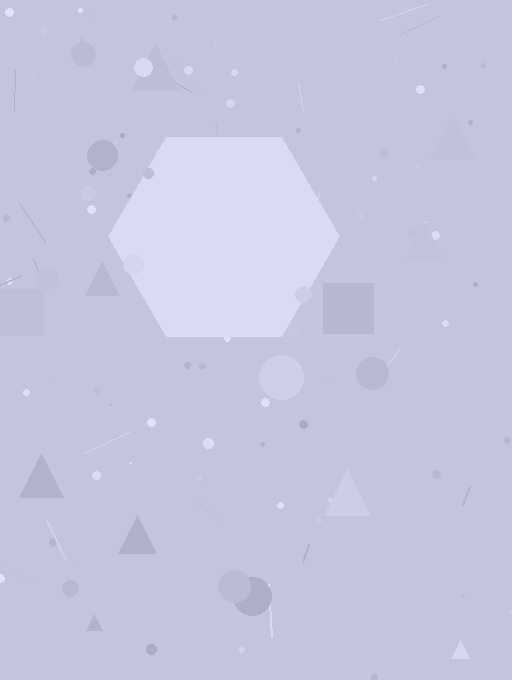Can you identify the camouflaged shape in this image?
The camouflaged shape is a hexagon.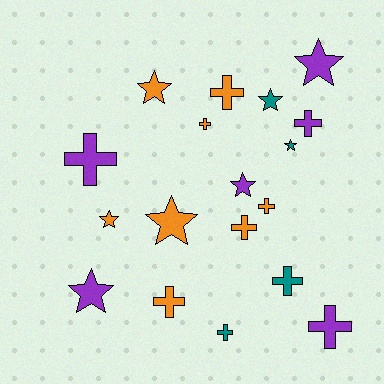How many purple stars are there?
There are 3 purple stars.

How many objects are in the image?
There are 18 objects.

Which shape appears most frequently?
Cross, with 10 objects.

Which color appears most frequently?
Orange, with 8 objects.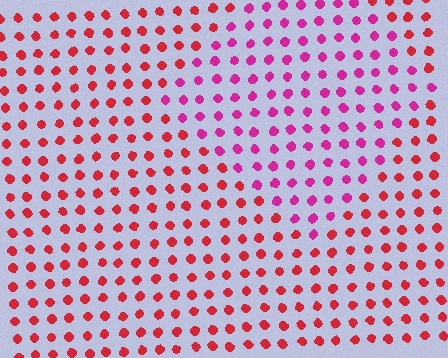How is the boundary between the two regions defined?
The boundary is defined purely by a slight shift in hue (about 35 degrees). Spacing, size, and orientation are identical on both sides.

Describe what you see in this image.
The image is filled with small red elements in a uniform arrangement. A diamond-shaped region is visible where the elements are tinted to a slightly different hue, forming a subtle color boundary.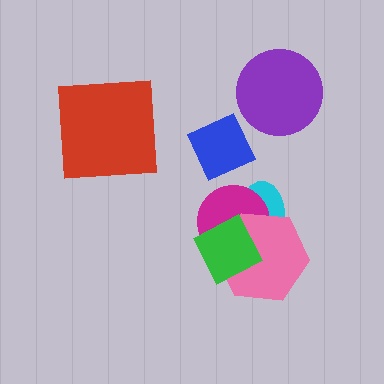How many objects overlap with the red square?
0 objects overlap with the red square.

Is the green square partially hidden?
No, no other shape covers it.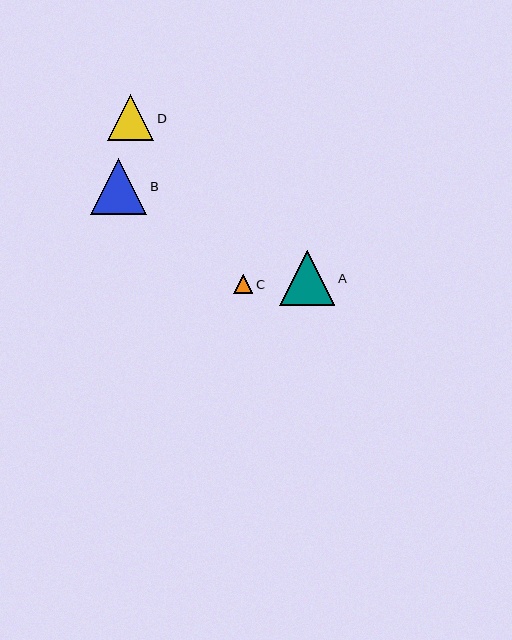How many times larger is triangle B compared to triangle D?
Triangle B is approximately 1.2 times the size of triangle D.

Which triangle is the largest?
Triangle B is the largest with a size of approximately 56 pixels.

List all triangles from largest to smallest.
From largest to smallest: B, A, D, C.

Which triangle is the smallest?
Triangle C is the smallest with a size of approximately 19 pixels.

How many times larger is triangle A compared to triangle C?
Triangle A is approximately 2.9 times the size of triangle C.